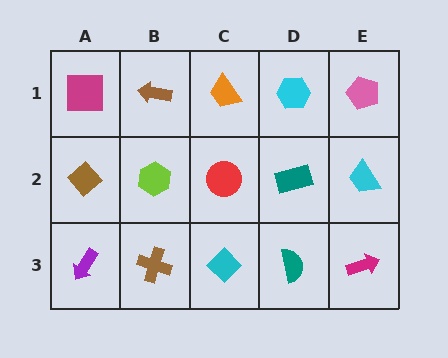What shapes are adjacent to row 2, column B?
A brown arrow (row 1, column B), a brown cross (row 3, column B), a brown diamond (row 2, column A), a red circle (row 2, column C).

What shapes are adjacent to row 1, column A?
A brown diamond (row 2, column A), a brown arrow (row 1, column B).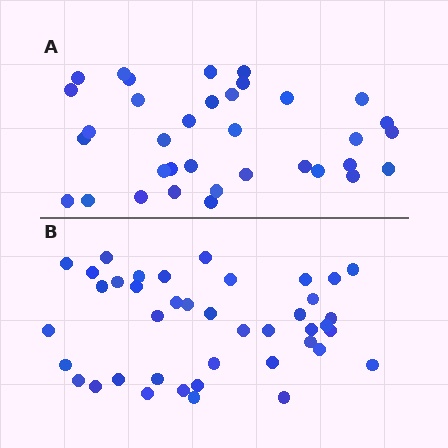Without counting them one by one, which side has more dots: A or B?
Region B (the bottom region) has more dots.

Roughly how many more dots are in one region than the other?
Region B has about 6 more dots than region A.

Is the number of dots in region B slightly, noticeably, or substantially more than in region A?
Region B has only slightly more — the two regions are fairly close. The ratio is roughly 1.2 to 1.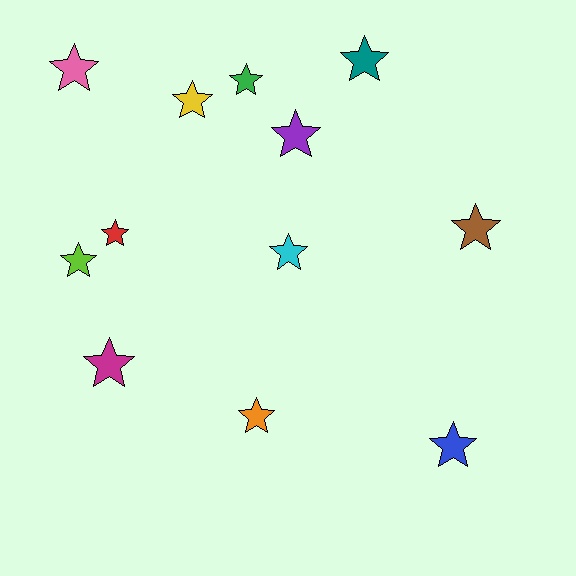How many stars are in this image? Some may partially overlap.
There are 12 stars.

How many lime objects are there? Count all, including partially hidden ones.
There is 1 lime object.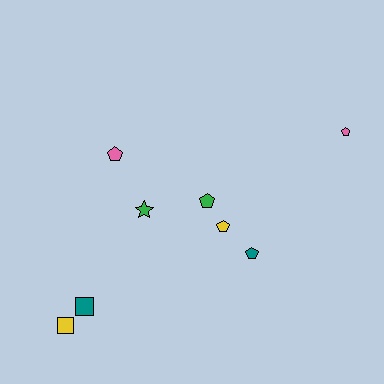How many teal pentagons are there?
There is 1 teal pentagon.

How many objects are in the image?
There are 8 objects.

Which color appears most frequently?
Yellow, with 2 objects.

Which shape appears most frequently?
Pentagon, with 5 objects.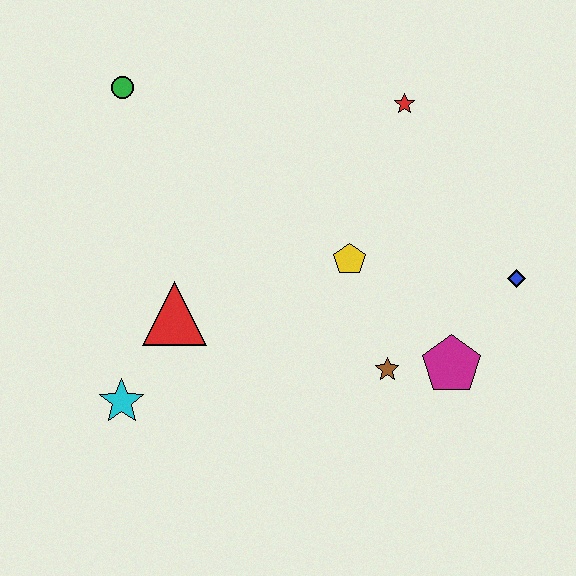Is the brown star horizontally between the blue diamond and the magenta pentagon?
No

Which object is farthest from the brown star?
The green circle is farthest from the brown star.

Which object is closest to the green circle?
The red triangle is closest to the green circle.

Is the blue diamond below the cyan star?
No